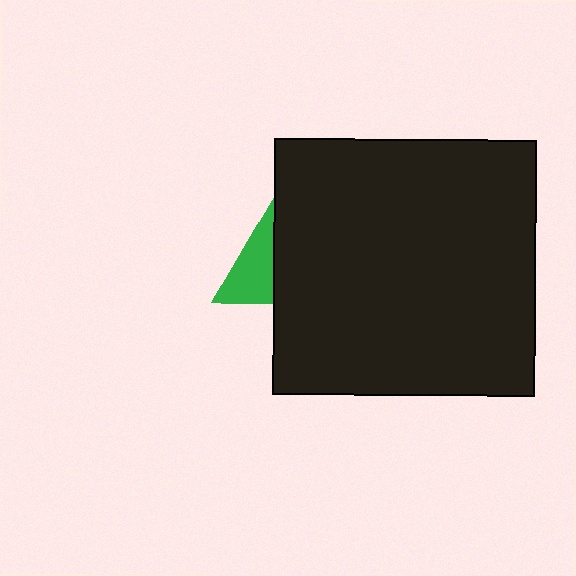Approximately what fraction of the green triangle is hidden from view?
Roughly 53% of the green triangle is hidden behind the black rectangle.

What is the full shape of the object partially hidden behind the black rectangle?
The partially hidden object is a green triangle.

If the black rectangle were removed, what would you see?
You would see the complete green triangle.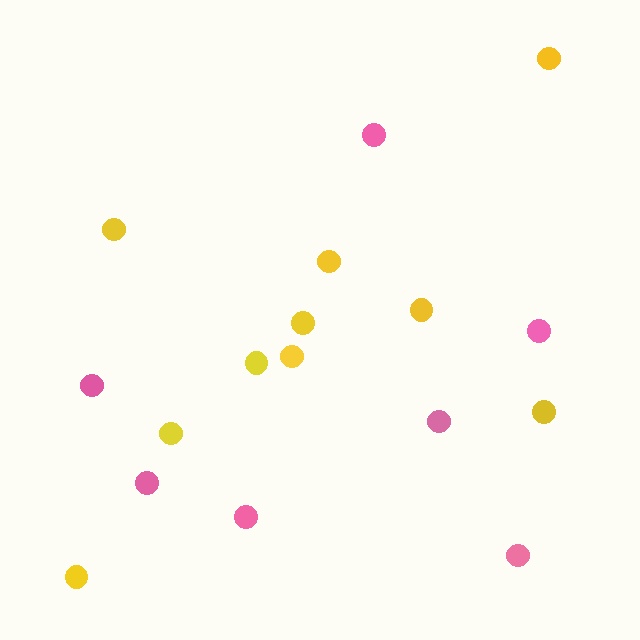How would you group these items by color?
There are 2 groups: one group of pink circles (7) and one group of yellow circles (10).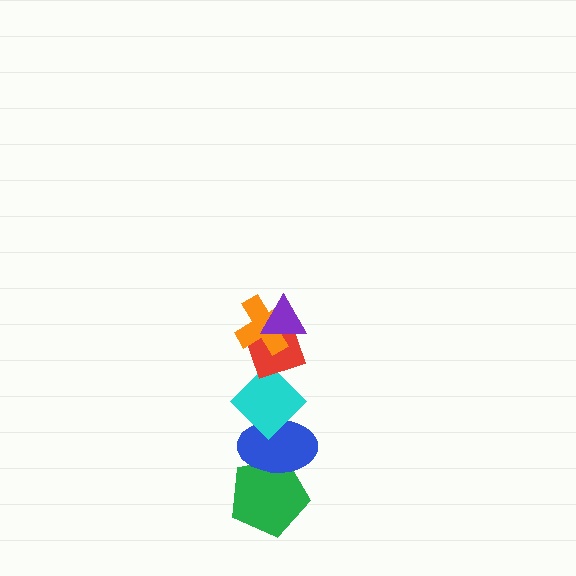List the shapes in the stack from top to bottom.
From top to bottom: the purple triangle, the orange cross, the red diamond, the cyan diamond, the blue ellipse, the green pentagon.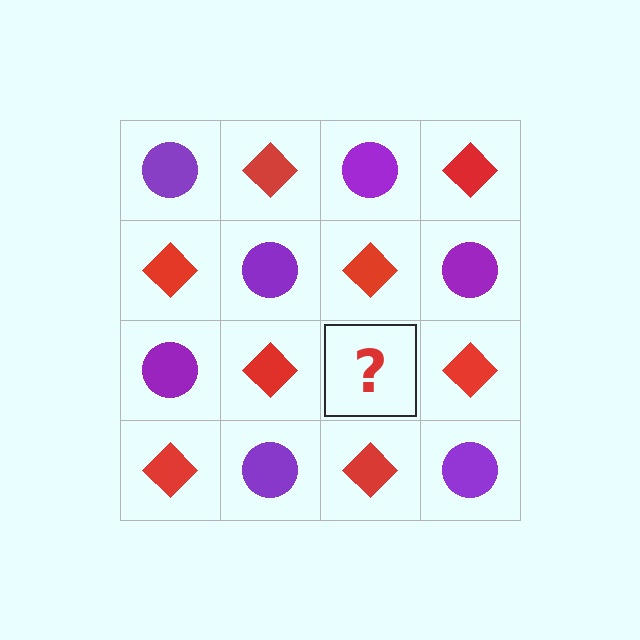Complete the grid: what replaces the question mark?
The question mark should be replaced with a purple circle.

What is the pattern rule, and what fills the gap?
The rule is that it alternates purple circle and red diamond in a checkerboard pattern. The gap should be filled with a purple circle.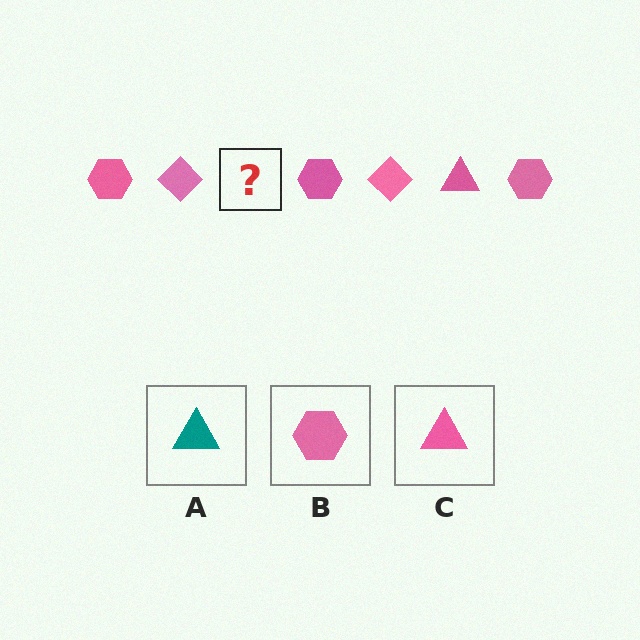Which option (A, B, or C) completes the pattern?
C.